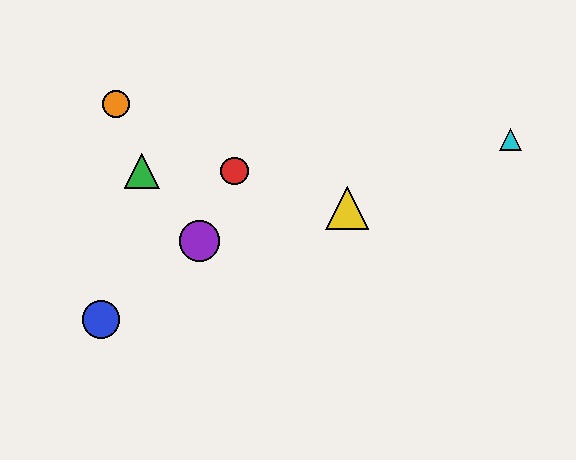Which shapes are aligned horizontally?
The red circle, the green triangle are aligned horizontally.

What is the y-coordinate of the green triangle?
The green triangle is at y≈171.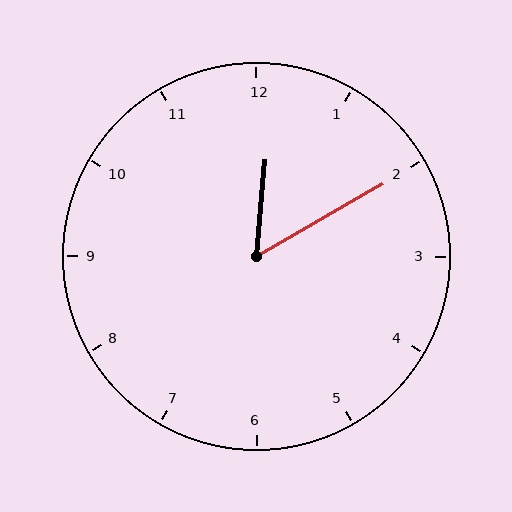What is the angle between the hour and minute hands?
Approximately 55 degrees.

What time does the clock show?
12:10.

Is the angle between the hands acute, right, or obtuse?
It is acute.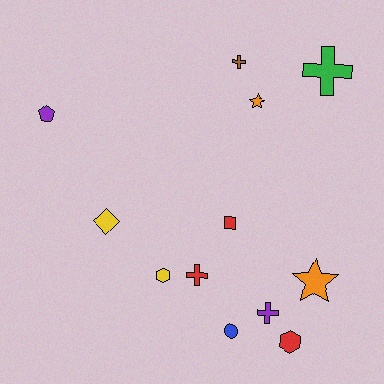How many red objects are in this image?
There are 3 red objects.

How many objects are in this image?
There are 12 objects.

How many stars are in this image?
There are 2 stars.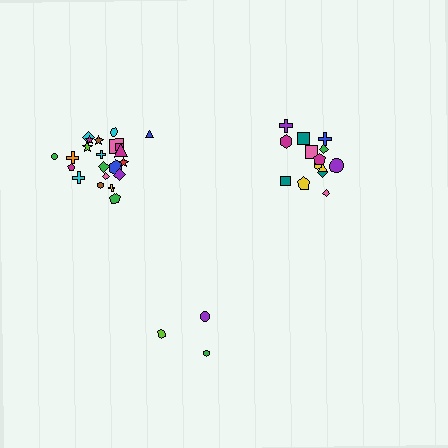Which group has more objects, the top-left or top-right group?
The top-left group.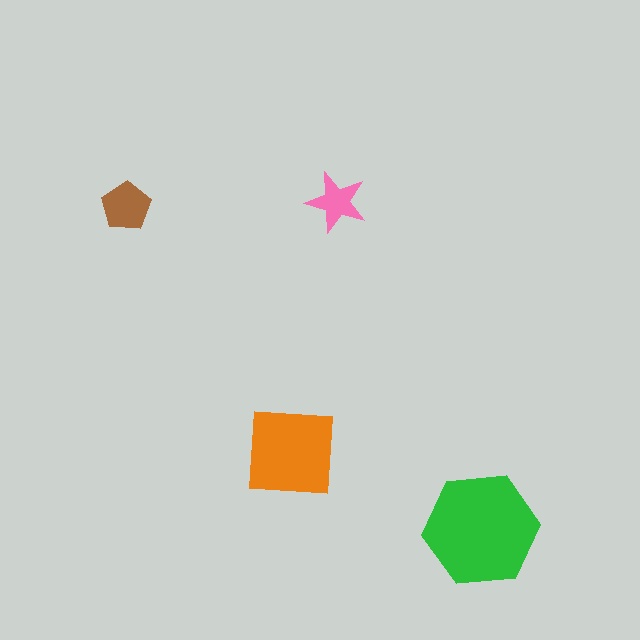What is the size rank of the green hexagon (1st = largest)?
1st.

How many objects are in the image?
There are 4 objects in the image.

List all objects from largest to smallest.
The green hexagon, the orange square, the brown pentagon, the pink star.